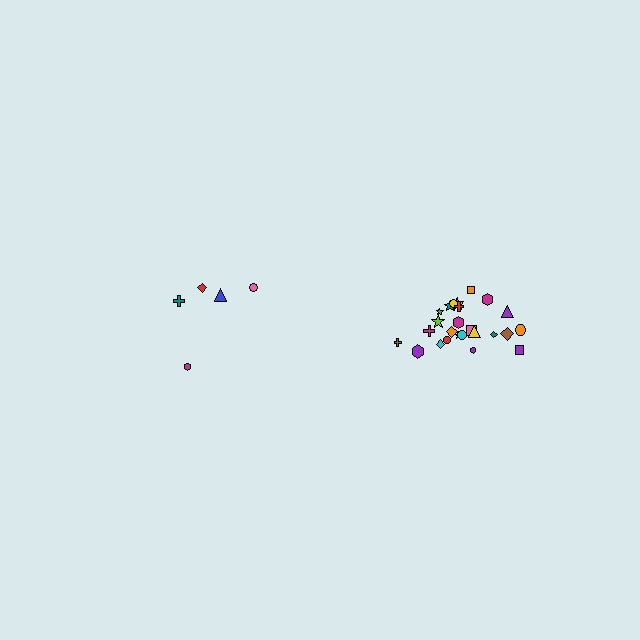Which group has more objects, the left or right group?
The right group.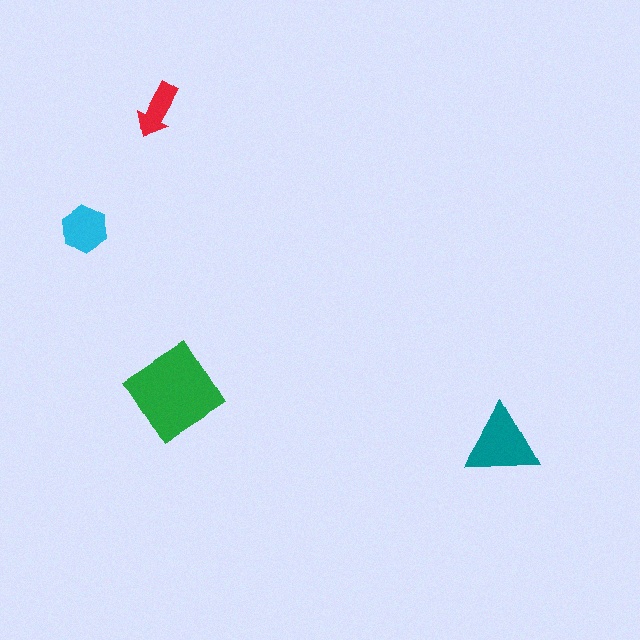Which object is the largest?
The green diamond.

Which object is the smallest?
The red arrow.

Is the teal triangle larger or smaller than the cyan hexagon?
Larger.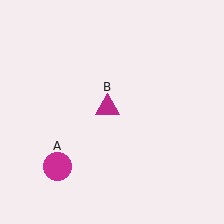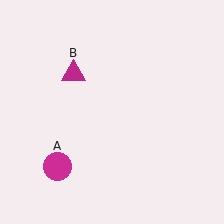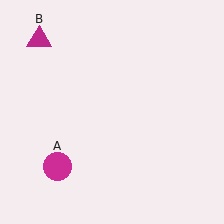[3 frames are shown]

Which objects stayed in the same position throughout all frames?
Magenta circle (object A) remained stationary.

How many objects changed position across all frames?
1 object changed position: magenta triangle (object B).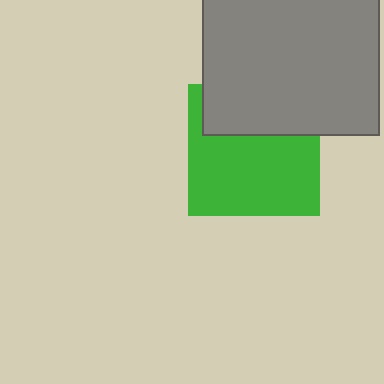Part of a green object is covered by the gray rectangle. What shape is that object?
It is a square.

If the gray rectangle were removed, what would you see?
You would see the complete green square.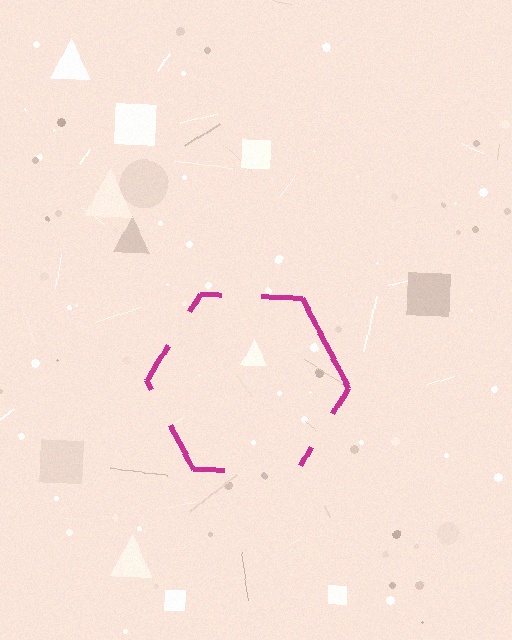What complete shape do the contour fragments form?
The contour fragments form a hexagon.